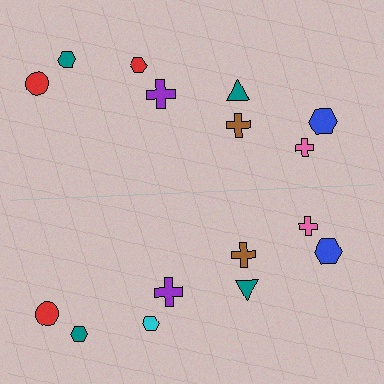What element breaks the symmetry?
The cyan hexagon on the bottom side breaks the symmetry — its mirror counterpart is red.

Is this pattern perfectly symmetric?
No, the pattern is not perfectly symmetric. The cyan hexagon on the bottom side breaks the symmetry — its mirror counterpart is red.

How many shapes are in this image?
There are 16 shapes in this image.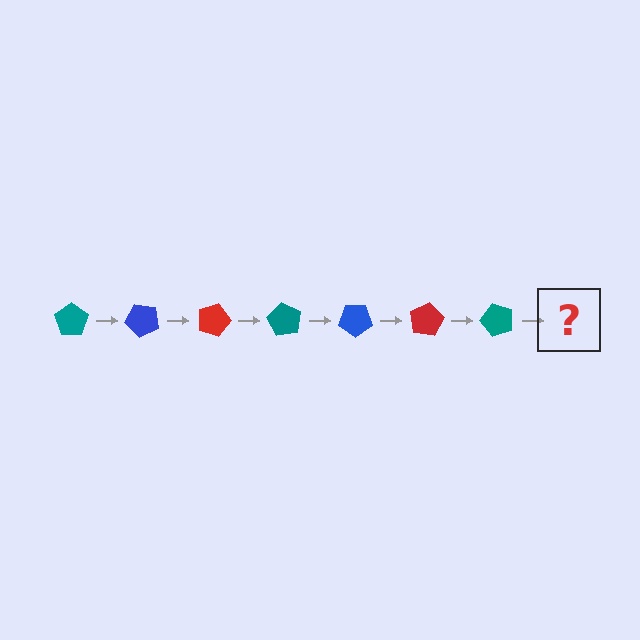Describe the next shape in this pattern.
It should be a blue pentagon, rotated 315 degrees from the start.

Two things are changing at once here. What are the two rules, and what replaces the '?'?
The two rules are that it rotates 45 degrees each step and the color cycles through teal, blue, and red. The '?' should be a blue pentagon, rotated 315 degrees from the start.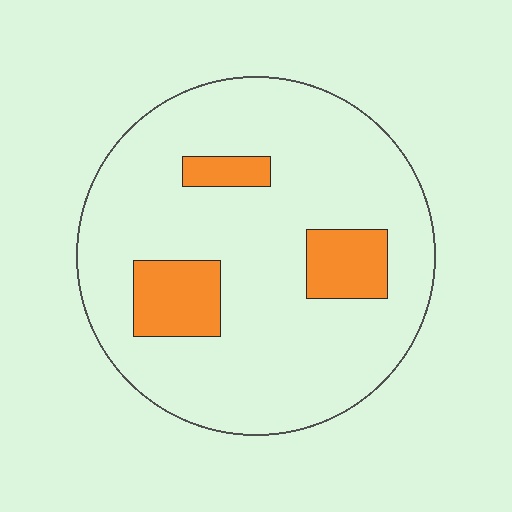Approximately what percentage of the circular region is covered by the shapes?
Approximately 15%.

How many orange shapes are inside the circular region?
3.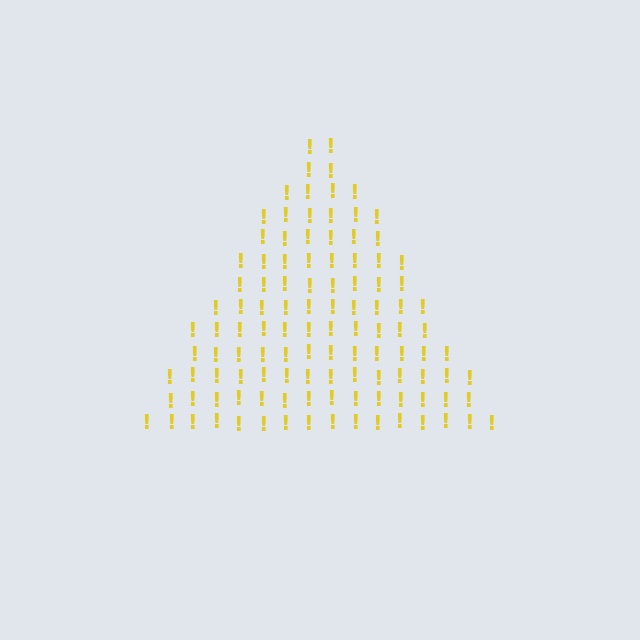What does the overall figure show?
The overall figure shows a triangle.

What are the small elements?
The small elements are exclamation marks.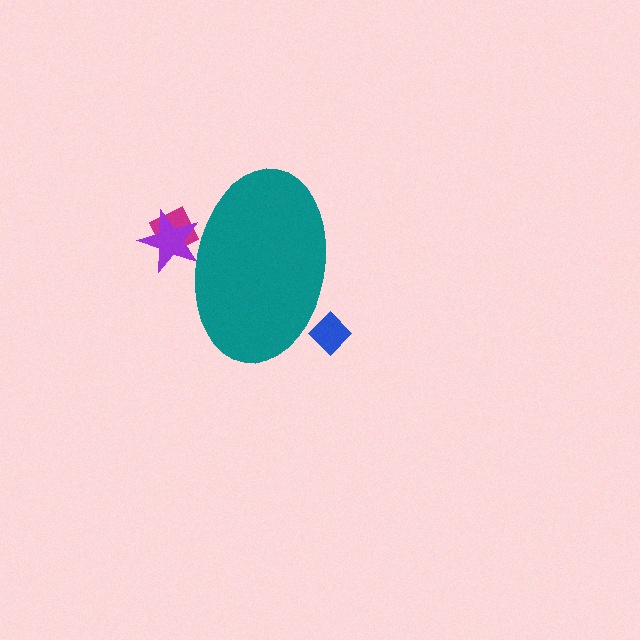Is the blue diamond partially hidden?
Yes, the blue diamond is partially hidden behind the teal ellipse.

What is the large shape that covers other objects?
A teal ellipse.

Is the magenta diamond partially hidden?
Yes, the magenta diamond is partially hidden behind the teal ellipse.